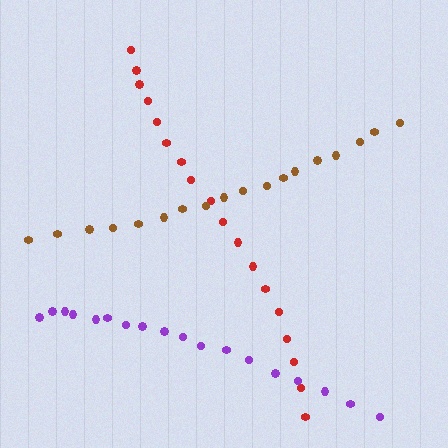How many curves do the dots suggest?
There are 3 distinct paths.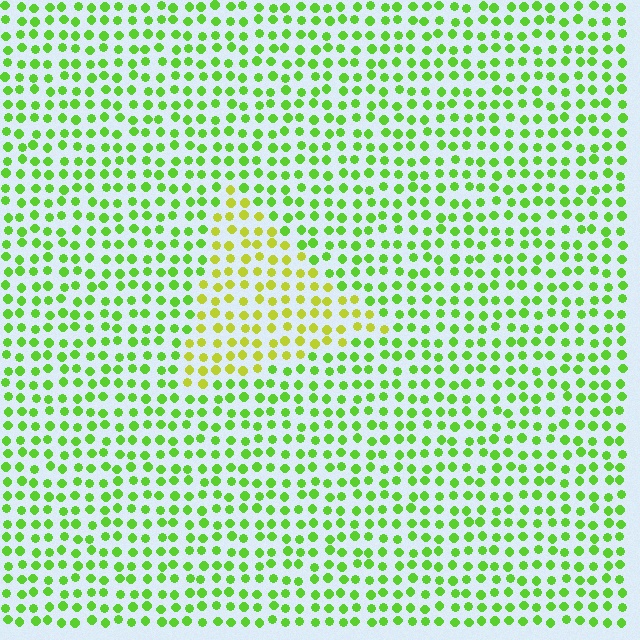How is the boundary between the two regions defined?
The boundary is defined purely by a slight shift in hue (about 36 degrees). Spacing, size, and orientation are identical on both sides.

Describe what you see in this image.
The image is filled with small lime elements in a uniform arrangement. A triangle-shaped region is visible where the elements are tinted to a slightly different hue, forming a subtle color boundary.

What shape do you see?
I see a triangle.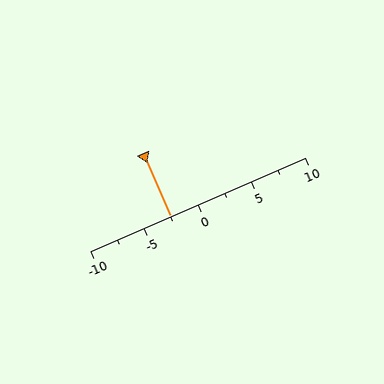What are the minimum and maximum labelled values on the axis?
The axis runs from -10 to 10.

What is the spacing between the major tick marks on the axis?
The major ticks are spaced 5 apart.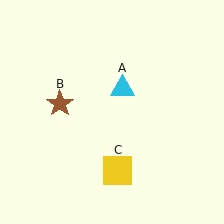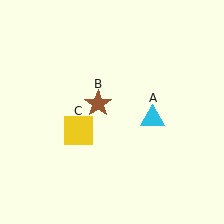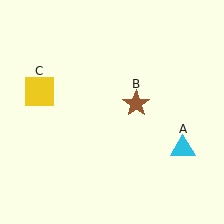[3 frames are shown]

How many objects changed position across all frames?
3 objects changed position: cyan triangle (object A), brown star (object B), yellow square (object C).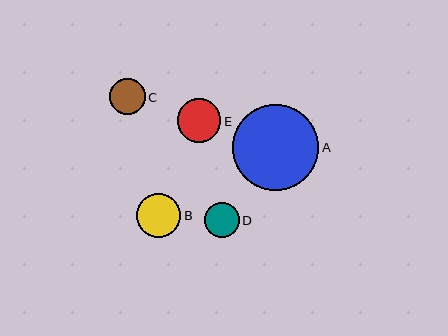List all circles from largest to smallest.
From largest to smallest: A, B, E, C, D.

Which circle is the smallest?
Circle D is the smallest with a size of approximately 35 pixels.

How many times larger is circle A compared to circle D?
Circle A is approximately 2.5 times the size of circle D.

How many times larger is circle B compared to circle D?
Circle B is approximately 1.3 times the size of circle D.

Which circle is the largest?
Circle A is the largest with a size of approximately 86 pixels.